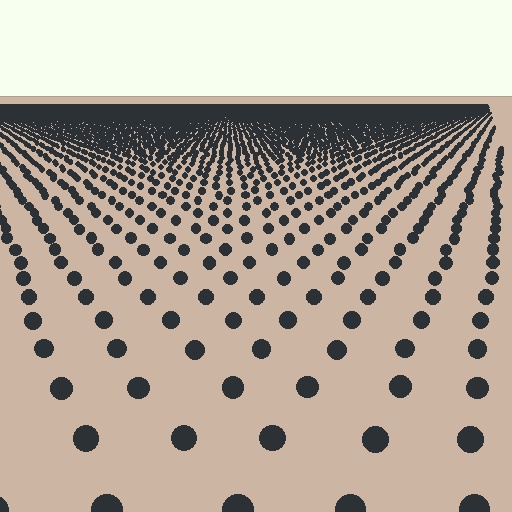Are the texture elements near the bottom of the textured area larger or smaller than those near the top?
Larger. Near the bottom, elements are closer to the viewer and appear at a bigger on-screen size.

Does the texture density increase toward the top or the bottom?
Density increases toward the top.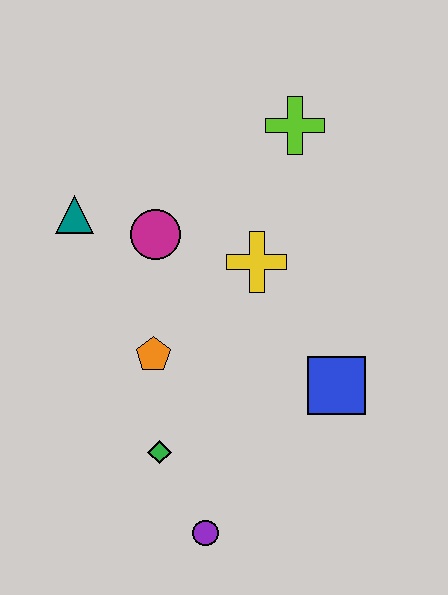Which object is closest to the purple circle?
The green diamond is closest to the purple circle.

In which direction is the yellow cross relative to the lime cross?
The yellow cross is below the lime cross.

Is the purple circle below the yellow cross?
Yes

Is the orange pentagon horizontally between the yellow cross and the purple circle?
No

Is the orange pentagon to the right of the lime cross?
No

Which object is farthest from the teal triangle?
The purple circle is farthest from the teal triangle.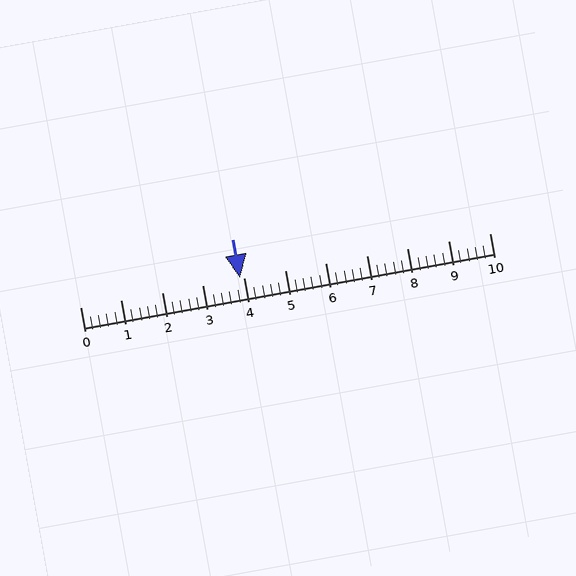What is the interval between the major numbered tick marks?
The major tick marks are spaced 1 units apart.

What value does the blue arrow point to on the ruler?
The blue arrow points to approximately 3.9.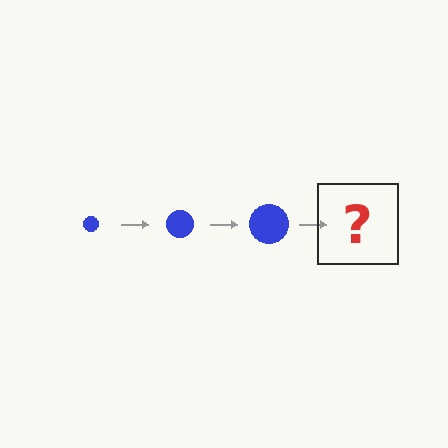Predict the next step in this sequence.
The next step is a blue circle, larger than the previous one.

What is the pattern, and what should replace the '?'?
The pattern is that the circle gets progressively larger each step. The '?' should be a blue circle, larger than the previous one.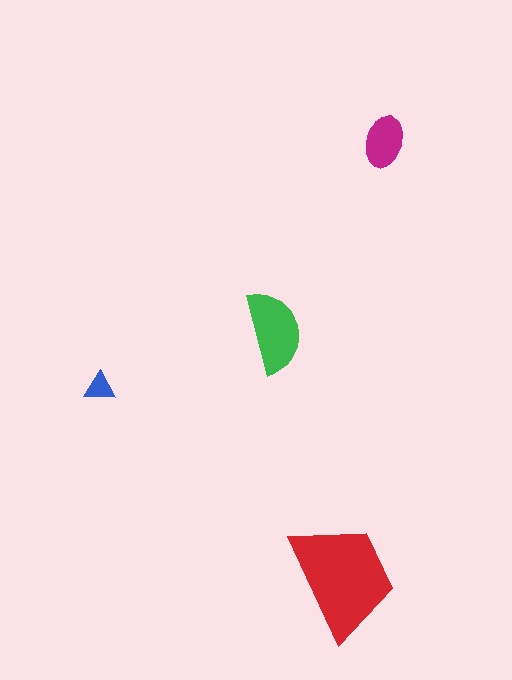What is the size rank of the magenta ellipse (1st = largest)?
3rd.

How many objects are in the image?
There are 4 objects in the image.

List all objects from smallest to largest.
The blue triangle, the magenta ellipse, the green semicircle, the red trapezoid.